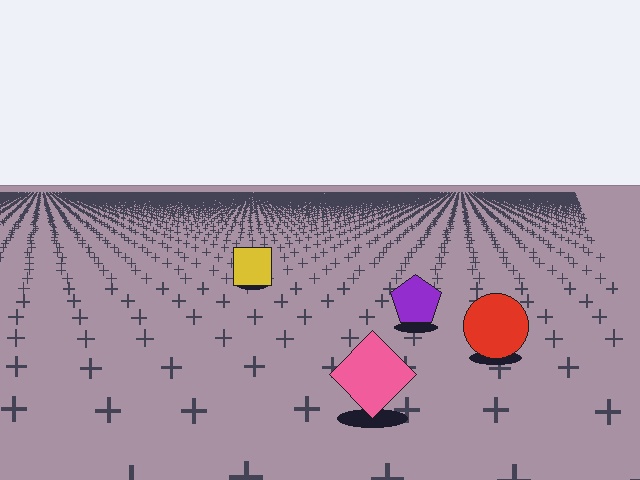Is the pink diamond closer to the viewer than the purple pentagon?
Yes. The pink diamond is closer — you can tell from the texture gradient: the ground texture is coarser near it.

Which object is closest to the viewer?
The pink diamond is closest. The texture marks near it are larger and more spread out.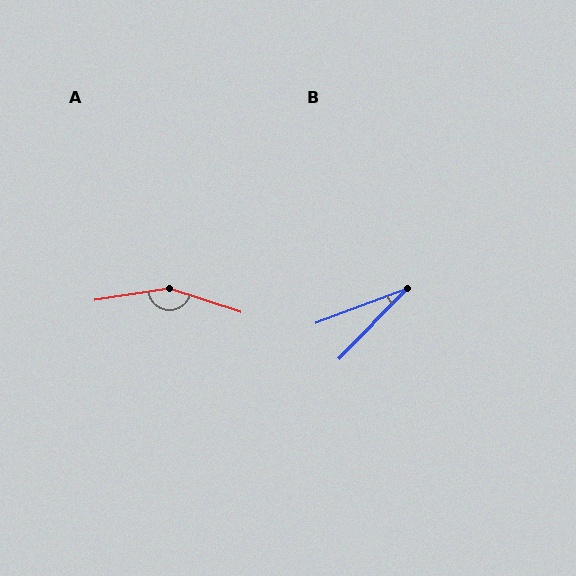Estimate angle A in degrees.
Approximately 153 degrees.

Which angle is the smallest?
B, at approximately 25 degrees.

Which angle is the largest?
A, at approximately 153 degrees.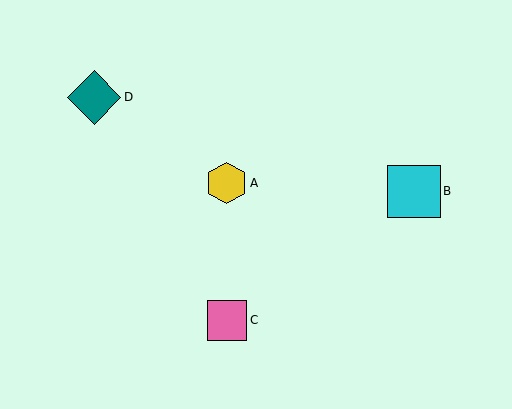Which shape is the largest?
The teal diamond (labeled D) is the largest.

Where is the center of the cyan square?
The center of the cyan square is at (414, 191).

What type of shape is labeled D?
Shape D is a teal diamond.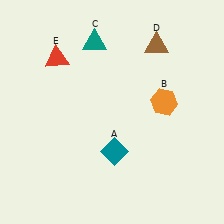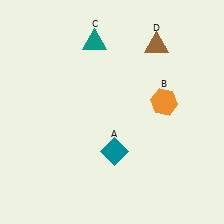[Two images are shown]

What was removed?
The red triangle (E) was removed in Image 2.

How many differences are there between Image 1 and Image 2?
There is 1 difference between the two images.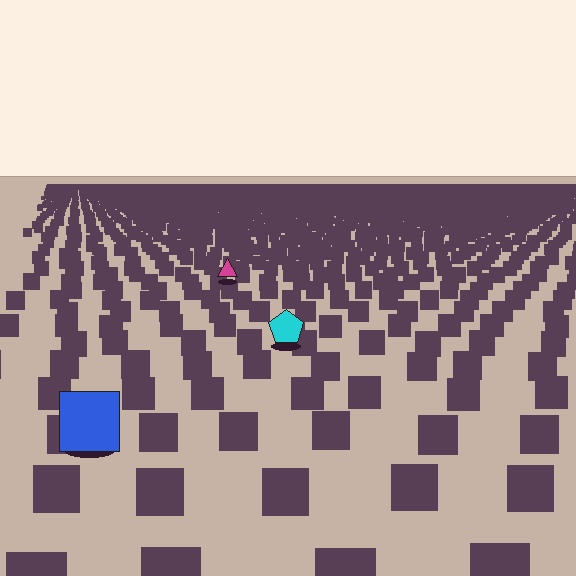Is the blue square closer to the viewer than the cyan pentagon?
Yes. The blue square is closer — you can tell from the texture gradient: the ground texture is coarser near it.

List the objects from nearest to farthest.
From nearest to farthest: the blue square, the cyan pentagon, the magenta triangle.